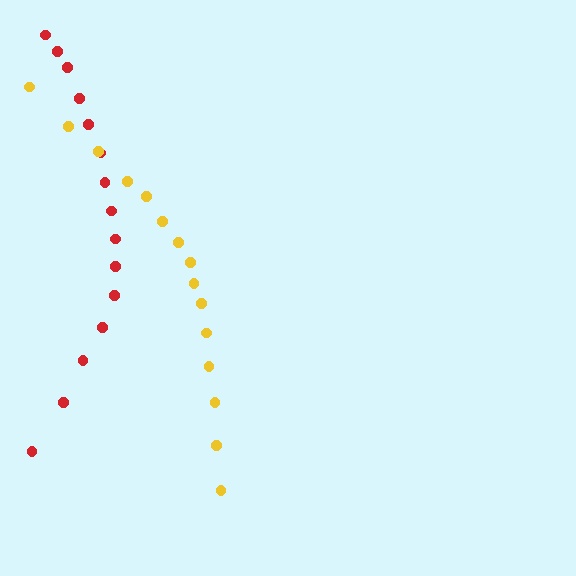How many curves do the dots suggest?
There are 2 distinct paths.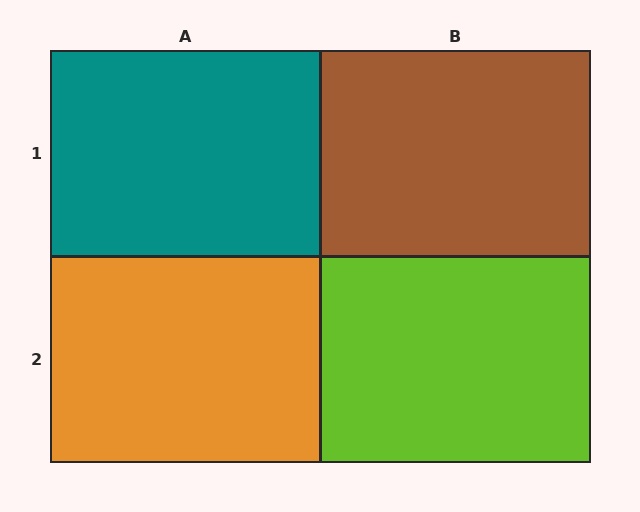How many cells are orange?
1 cell is orange.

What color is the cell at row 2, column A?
Orange.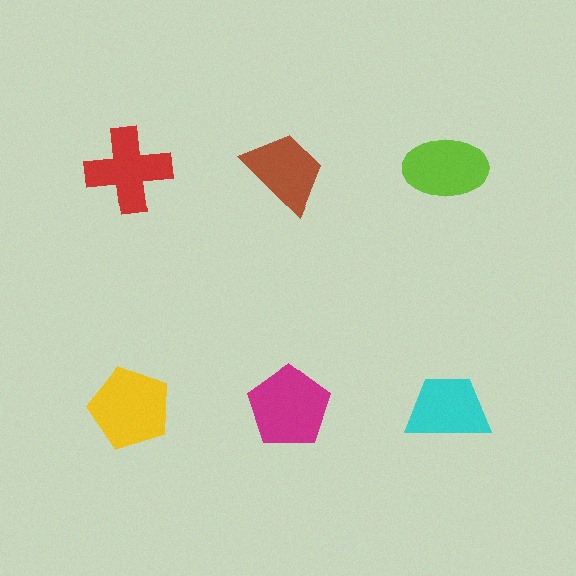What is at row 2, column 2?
A magenta pentagon.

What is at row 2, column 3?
A cyan trapezoid.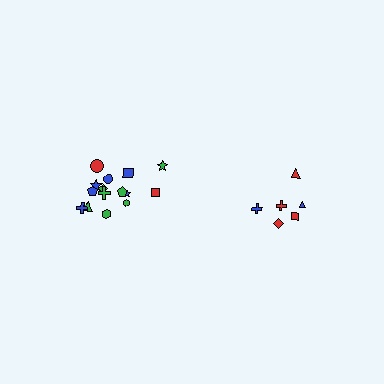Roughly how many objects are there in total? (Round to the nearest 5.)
Roughly 20 objects in total.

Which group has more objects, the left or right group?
The left group.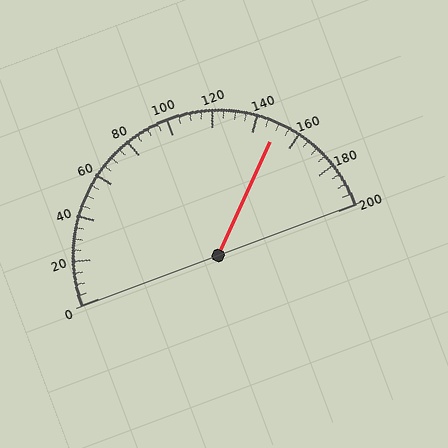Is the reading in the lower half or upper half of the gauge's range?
The reading is in the upper half of the range (0 to 200).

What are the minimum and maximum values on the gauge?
The gauge ranges from 0 to 200.